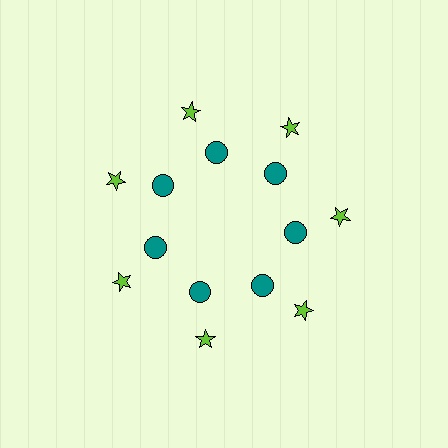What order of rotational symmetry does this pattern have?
This pattern has 7-fold rotational symmetry.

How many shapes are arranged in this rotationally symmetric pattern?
There are 14 shapes, arranged in 7 groups of 2.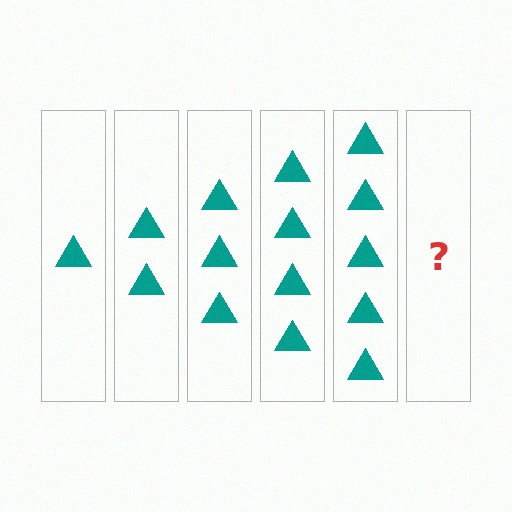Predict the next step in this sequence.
The next step is 6 triangles.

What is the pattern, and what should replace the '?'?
The pattern is that each step adds one more triangle. The '?' should be 6 triangles.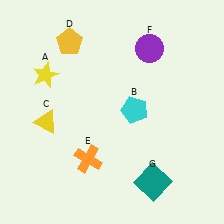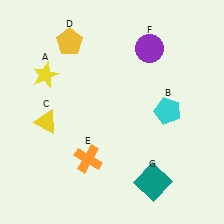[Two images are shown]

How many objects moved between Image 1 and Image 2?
1 object moved between the two images.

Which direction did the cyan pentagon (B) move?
The cyan pentagon (B) moved right.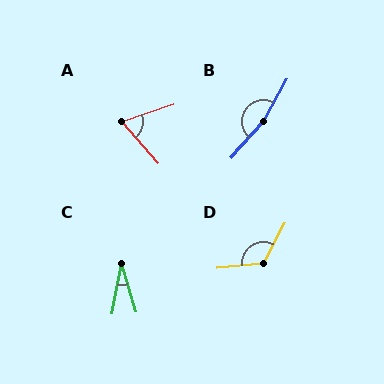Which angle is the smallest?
C, at approximately 27 degrees.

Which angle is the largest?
B, at approximately 167 degrees.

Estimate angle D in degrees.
Approximately 124 degrees.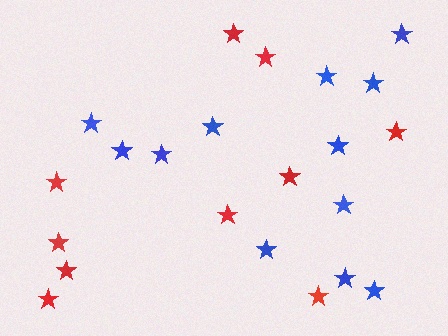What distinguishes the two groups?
There are 2 groups: one group of blue stars (12) and one group of red stars (10).